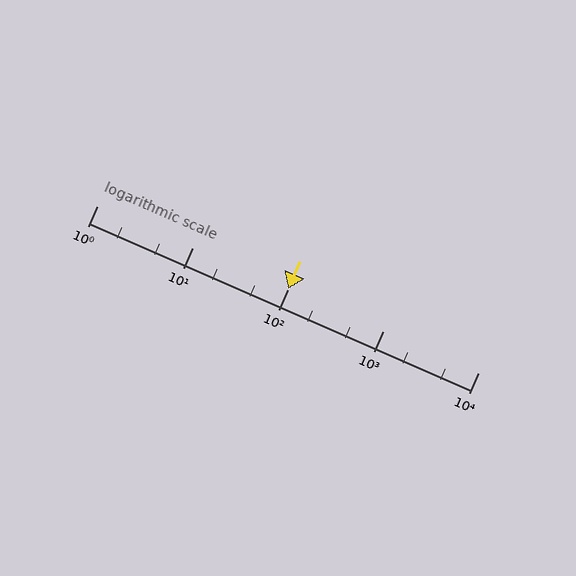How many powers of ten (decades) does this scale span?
The scale spans 4 decades, from 1 to 10000.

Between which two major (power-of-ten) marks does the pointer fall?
The pointer is between 100 and 1000.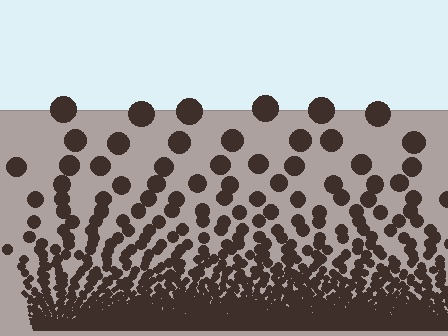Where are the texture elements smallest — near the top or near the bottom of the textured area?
Near the bottom.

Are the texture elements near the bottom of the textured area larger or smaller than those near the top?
Smaller. The gradient is inverted — elements near the bottom are smaller and denser.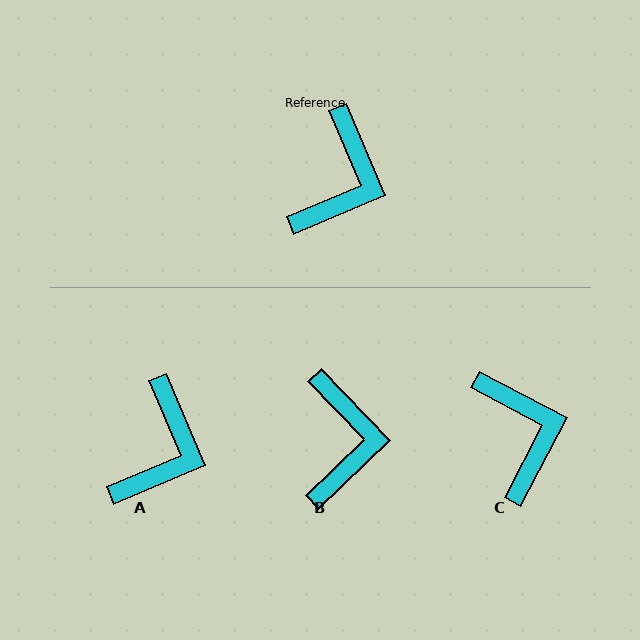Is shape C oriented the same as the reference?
No, it is off by about 39 degrees.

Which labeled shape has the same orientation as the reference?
A.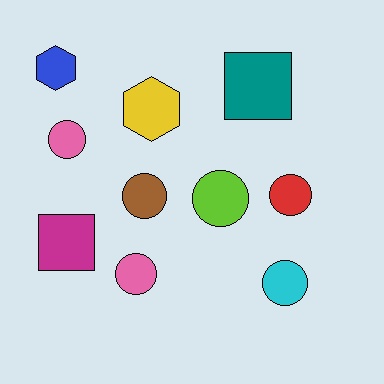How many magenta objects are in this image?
There is 1 magenta object.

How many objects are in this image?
There are 10 objects.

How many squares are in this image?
There are 2 squares.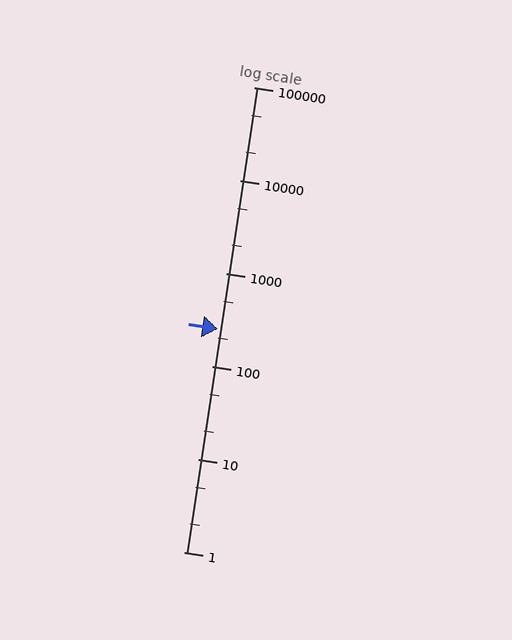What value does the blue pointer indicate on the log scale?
The pointer indicates approximately 250.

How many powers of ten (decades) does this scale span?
The scale spans 5 decades, from 1 to 100000.